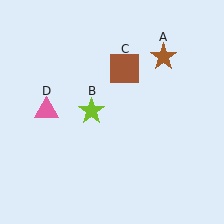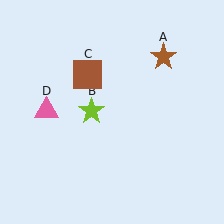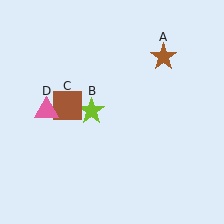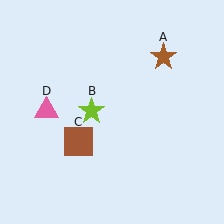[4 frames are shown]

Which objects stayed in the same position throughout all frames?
Brown star (object A) and lime star (object B) and pink triangle (object D) remained stationary.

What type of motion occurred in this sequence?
The brown square (object C) rotated counterclockwise around the center of the scene.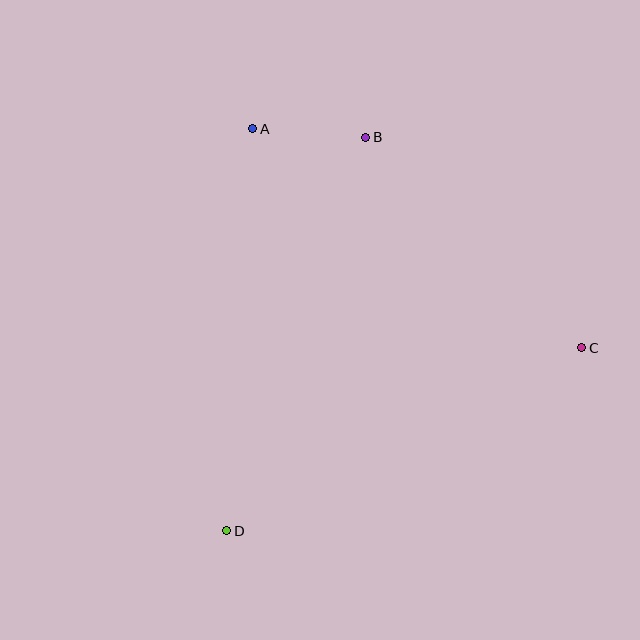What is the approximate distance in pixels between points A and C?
The distance between A and C is approximately 395 pixels.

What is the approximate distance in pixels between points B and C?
The distance between B and C is approximately 301 pixels.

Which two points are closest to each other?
Points A and B are closest to each other.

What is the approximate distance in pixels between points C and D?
The distance between C and D is approximately 399 pixels.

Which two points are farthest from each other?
Points B and D are farthest from each other.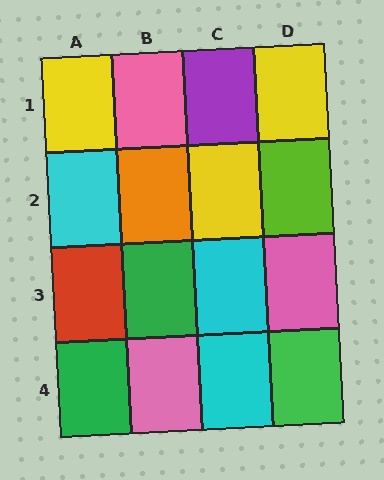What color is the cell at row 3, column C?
Cyan.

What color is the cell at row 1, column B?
Pink.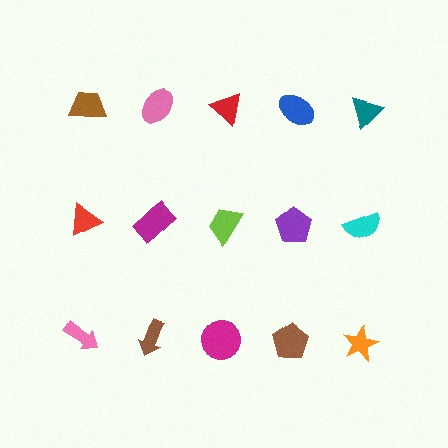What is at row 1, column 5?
A teal triangle.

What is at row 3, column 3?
A magenta circle.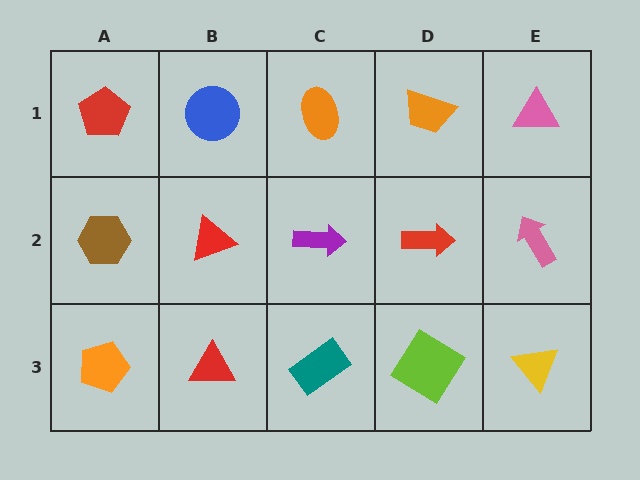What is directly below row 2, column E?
A yellow triangle.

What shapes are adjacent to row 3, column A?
A brown hexagon (row 2, column A), a red triangle (row 3, column B).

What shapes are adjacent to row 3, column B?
A red triangle (row 2, column B), an orange pentagon (row 3, column A), a teal rectangle (row 3, column C).